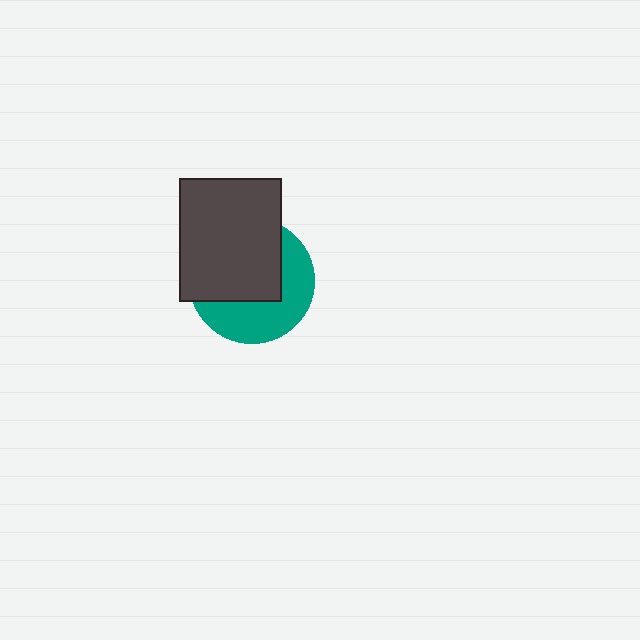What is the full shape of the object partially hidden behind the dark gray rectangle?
The partially hidden object is a teal circle.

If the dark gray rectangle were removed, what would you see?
You would see the complete teal circle.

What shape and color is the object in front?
The object in front is a dark gray rectangle.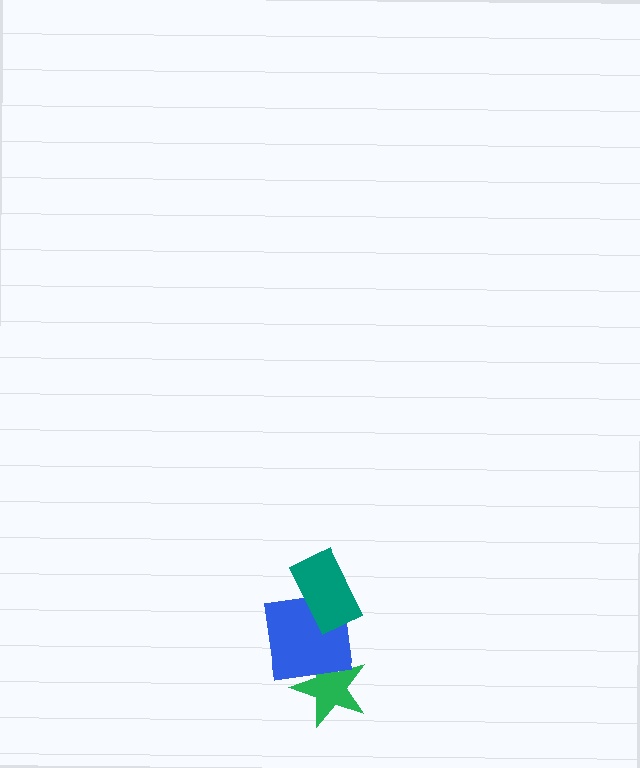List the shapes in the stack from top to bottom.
From top to bottom: the teal rectangle, the blue square, the green star.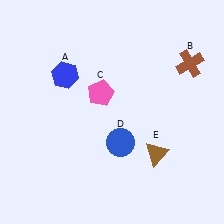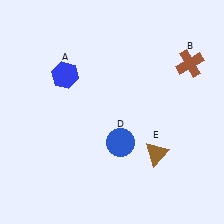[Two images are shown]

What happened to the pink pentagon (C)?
The pink pentagon (C) was removed in Image 2. It was in the top-left area of Image 1.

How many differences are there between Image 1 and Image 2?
There is 1 difference between the two images.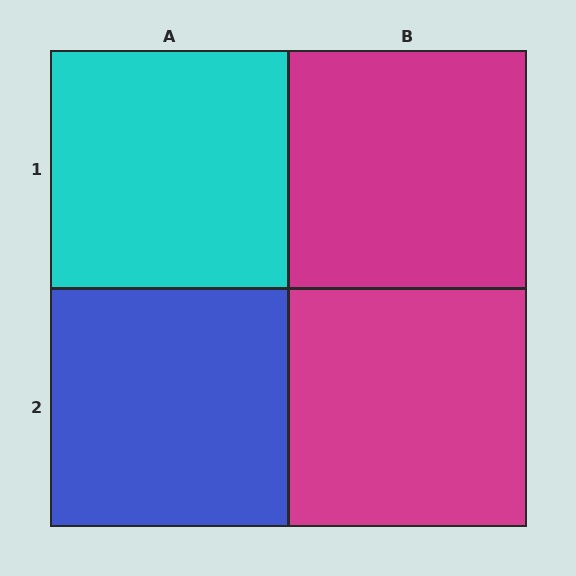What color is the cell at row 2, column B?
Magenta.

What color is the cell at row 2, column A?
Blue.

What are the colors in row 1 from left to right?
Cyan, magenta.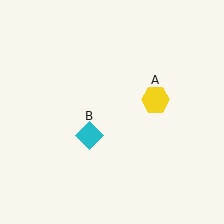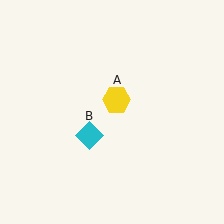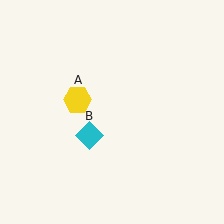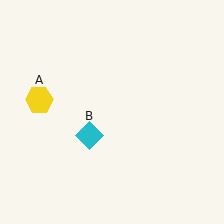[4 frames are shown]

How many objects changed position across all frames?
1 object changed position: yellow hexagon (object A).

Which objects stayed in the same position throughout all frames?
Cyan diamond (object B) remained stationary.